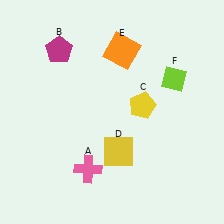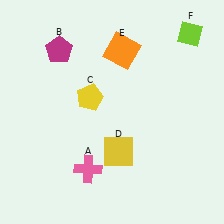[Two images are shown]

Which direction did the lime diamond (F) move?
The lime diamond (F) moved up.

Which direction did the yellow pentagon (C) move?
The yellow pentagon (C) moved left.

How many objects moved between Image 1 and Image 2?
2 objects moved between the two images.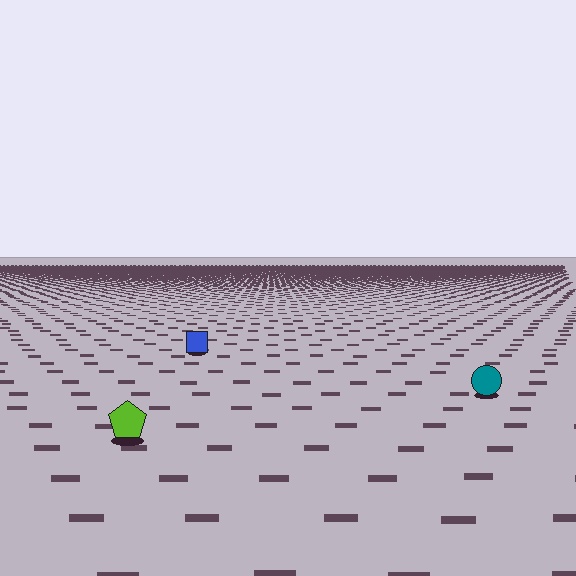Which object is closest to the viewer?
The lime pentagon is closest. The texture marks near it are larger and more spread out.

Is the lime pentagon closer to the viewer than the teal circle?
Yes. The lime pentagon is closer — you can tell from the texture gradient: the ground texture is coarser near it.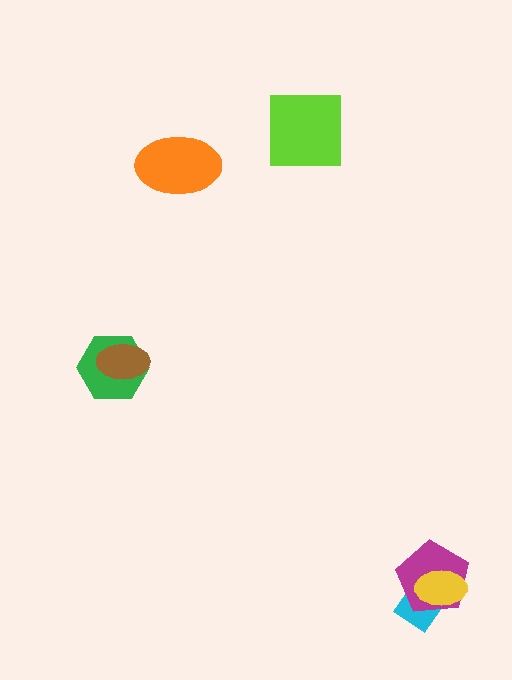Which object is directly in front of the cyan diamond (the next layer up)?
The magenta pentagon is directly in front of the cyan diamond.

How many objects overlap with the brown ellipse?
1 object overlaps with the brown ellipse.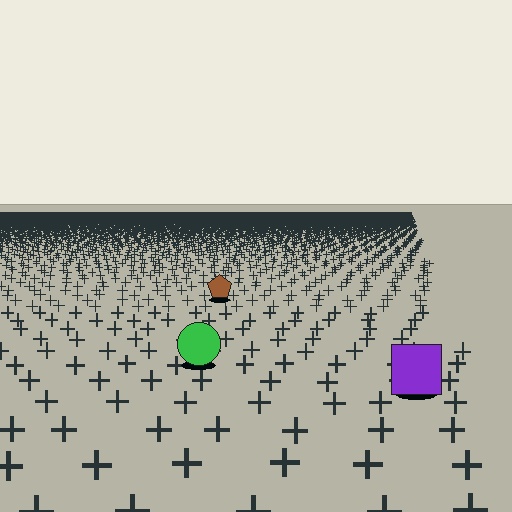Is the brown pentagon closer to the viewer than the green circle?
No. The green circle is closer — you can tell from the texture gradient: the ground texture is coarser near it.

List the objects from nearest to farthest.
From nearest to farthest: the purple square, the green circle, the brown pentagon.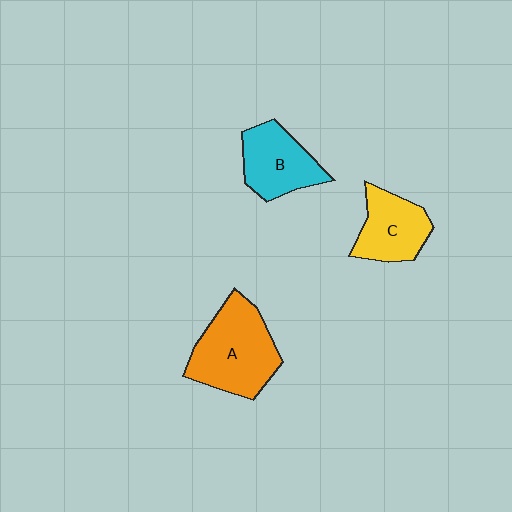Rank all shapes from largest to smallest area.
From largest to smallest: A (orange), B (cyan), C (yellow).